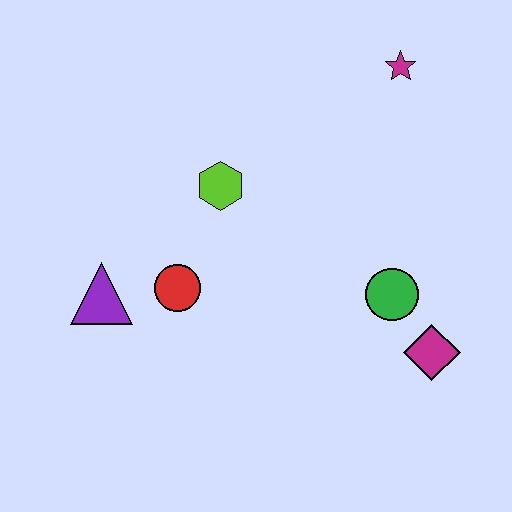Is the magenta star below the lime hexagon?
No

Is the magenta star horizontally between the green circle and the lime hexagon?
No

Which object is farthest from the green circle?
The purple triangle is farthest from the green circle.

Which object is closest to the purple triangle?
The red circle is closest to the purple triangle.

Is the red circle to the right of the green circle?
No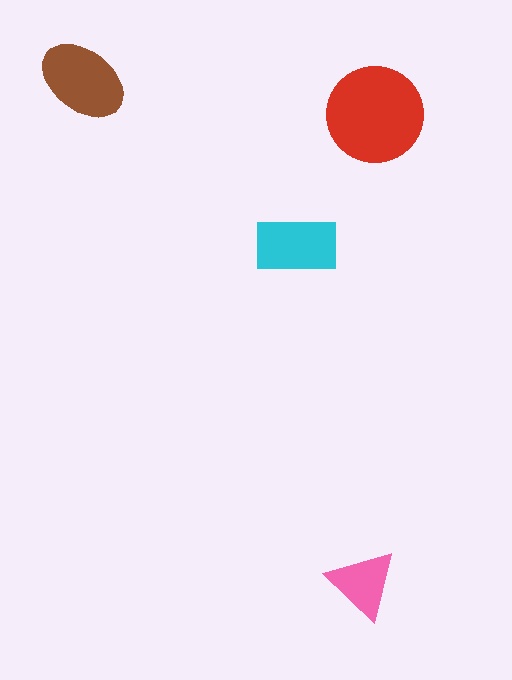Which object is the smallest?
The pink triangle.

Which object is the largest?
The red circle.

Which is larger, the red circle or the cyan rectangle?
The red circle.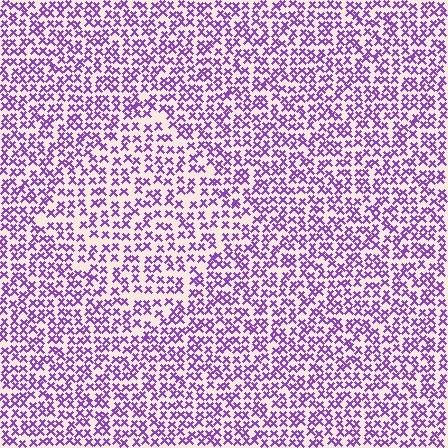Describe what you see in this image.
The image contains small purple elements arranged at two different densities. A diamond-shaped region is visible where the elements are less densely packed than the surrounding area.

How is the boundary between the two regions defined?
The boundary is defined by a change in element density (approximately 1.4x ratio). All elements are the same color, size, and shape.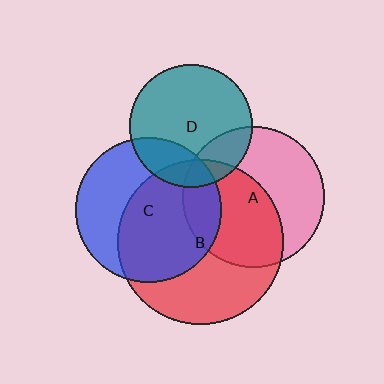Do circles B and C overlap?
Yes.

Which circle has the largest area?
Circle B (red).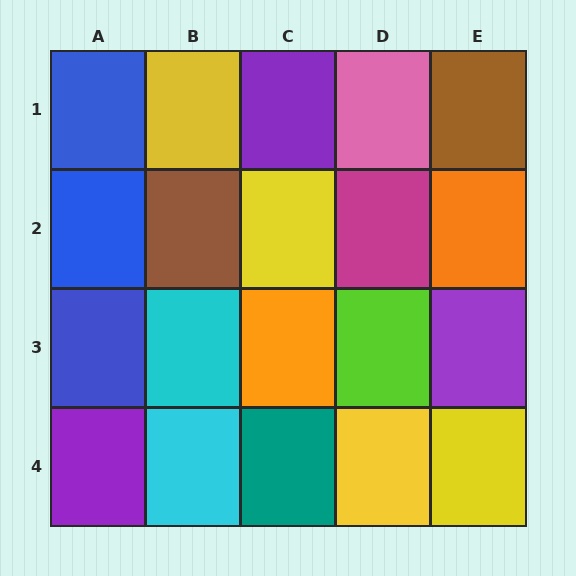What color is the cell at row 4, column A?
Purple.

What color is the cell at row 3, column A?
Blue.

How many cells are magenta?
1 cell is magenta.